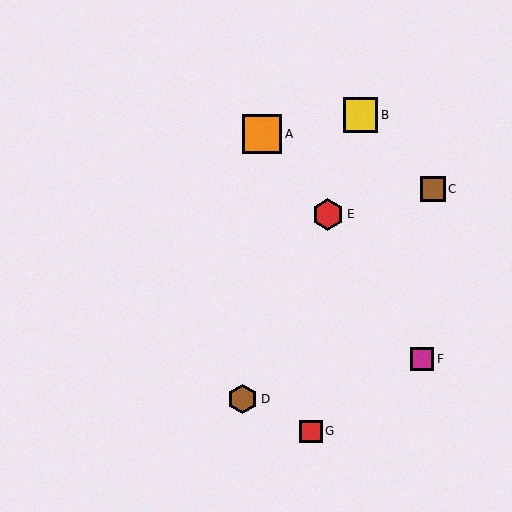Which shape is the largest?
The orange square (labeled A) is the largest.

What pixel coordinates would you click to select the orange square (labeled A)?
Click at (262, 134) to select the orange square A.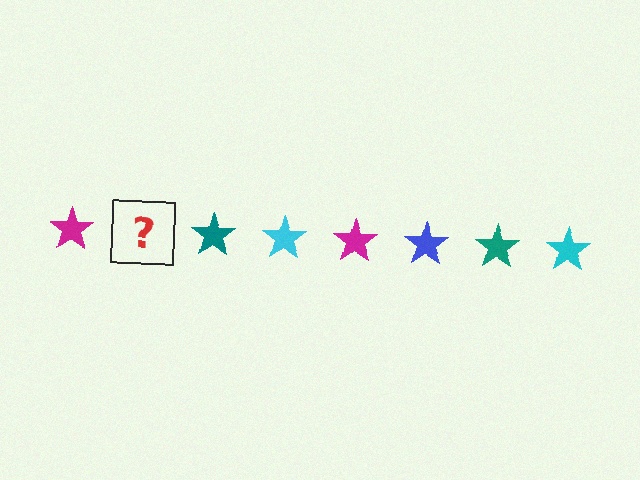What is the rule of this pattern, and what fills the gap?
The rule is that the pattern cycles through magenta, blue, teal, cyan stars. The gap should be filled with a blue star.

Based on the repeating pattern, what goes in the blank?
The blank should be a blue star.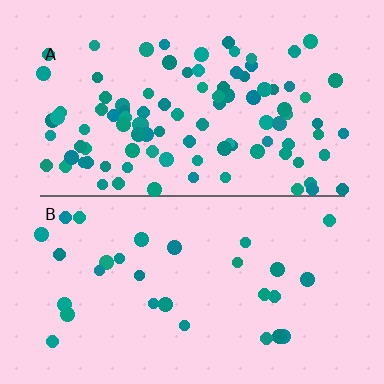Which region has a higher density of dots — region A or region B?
A (the top).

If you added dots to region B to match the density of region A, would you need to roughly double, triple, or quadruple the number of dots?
Approximately triple.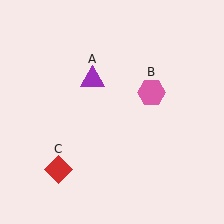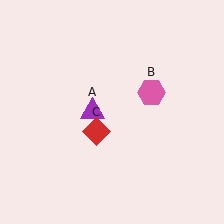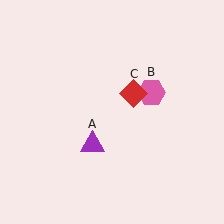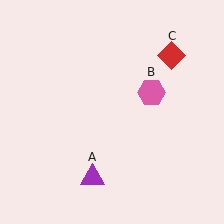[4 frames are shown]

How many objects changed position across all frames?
2 objects changed position: purple triangle (object A), red diamond (object C).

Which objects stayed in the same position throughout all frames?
Pink hexagon (object B) remained stationary.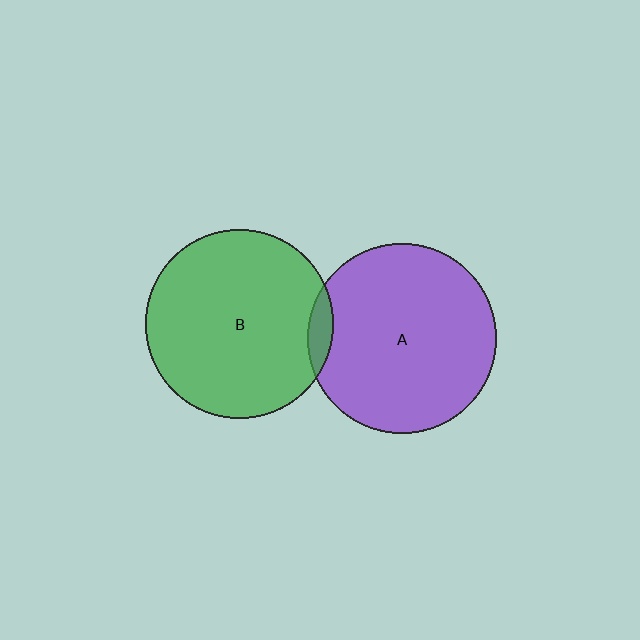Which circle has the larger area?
Circle A (purple).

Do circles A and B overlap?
Yes.